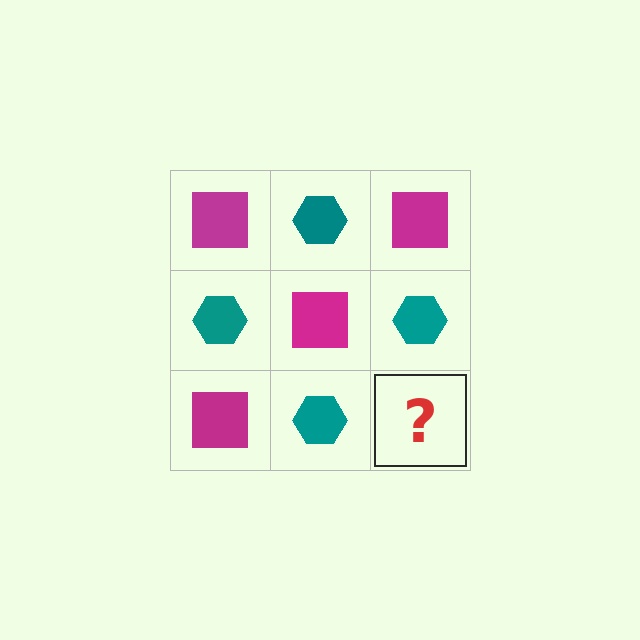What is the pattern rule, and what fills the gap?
The rule is that it alternates magenta square and teal hexagon in a checkerboard pattern. The gap should be filled with a magenta square.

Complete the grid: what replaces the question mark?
The question mark should be replaced with a magenta square.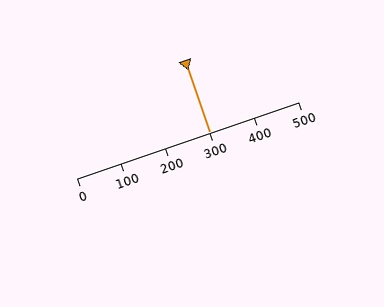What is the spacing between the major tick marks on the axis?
The major ticks are spaced 100 apart.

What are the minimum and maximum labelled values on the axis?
The axis runs from 0 to 500.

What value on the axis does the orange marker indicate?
The marker indicates approximately 300.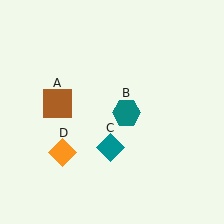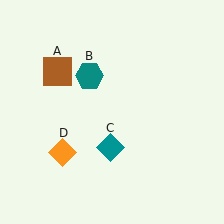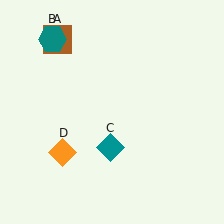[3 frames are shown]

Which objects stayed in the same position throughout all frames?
Teal diamond (object C) and orange diamond (object D) remained stationary.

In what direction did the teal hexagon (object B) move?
The teal hexagon (object B) moved up and to the left.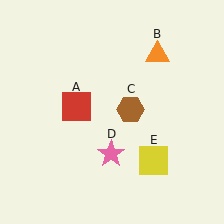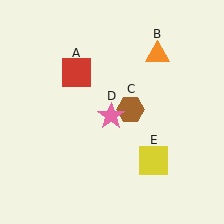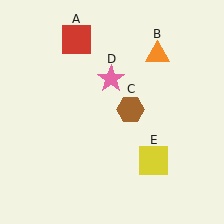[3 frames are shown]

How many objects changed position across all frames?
2 objects changed position: red square (object A), pink star (object D).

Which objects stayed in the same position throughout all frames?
Orange triangle (object B) and brown hexagon (object C) and yellow square (object E) remained stationary.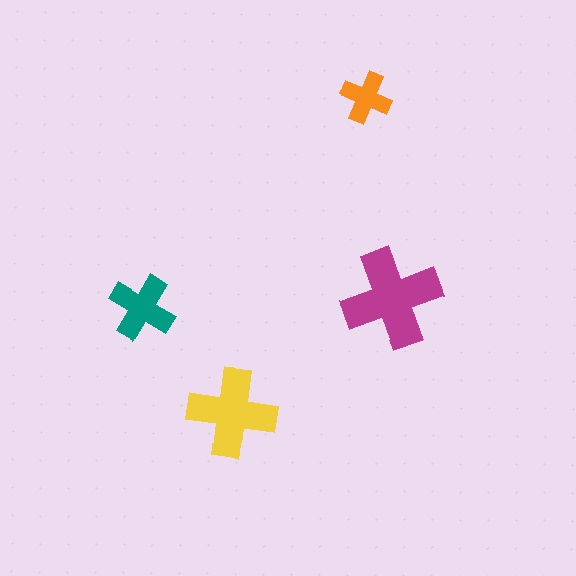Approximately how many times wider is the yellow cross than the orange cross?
About 1.5 times wider.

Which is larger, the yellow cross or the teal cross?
The yellow one.